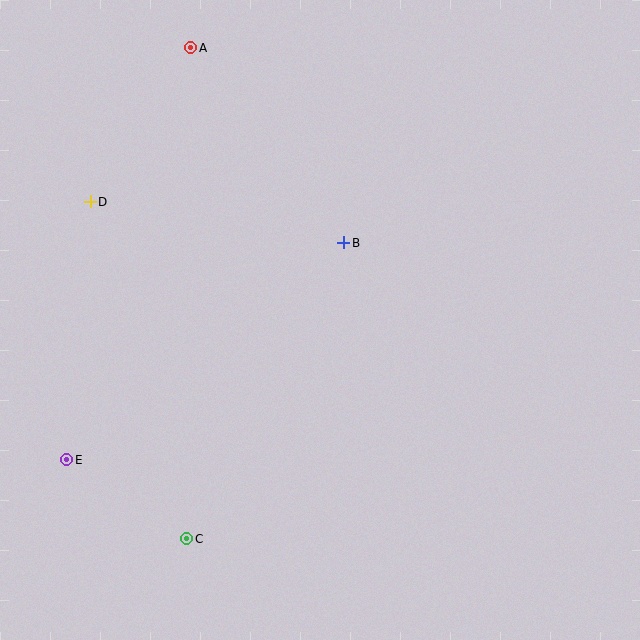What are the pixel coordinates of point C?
Point C is at (187, 539).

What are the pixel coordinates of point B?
Point B is at (344, 243).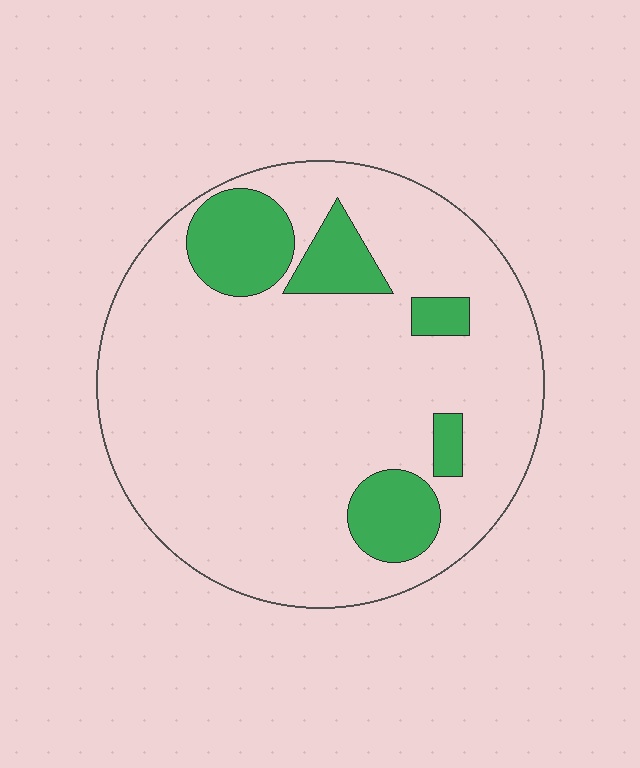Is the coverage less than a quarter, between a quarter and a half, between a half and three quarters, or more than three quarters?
Less than a quarter.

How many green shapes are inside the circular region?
5.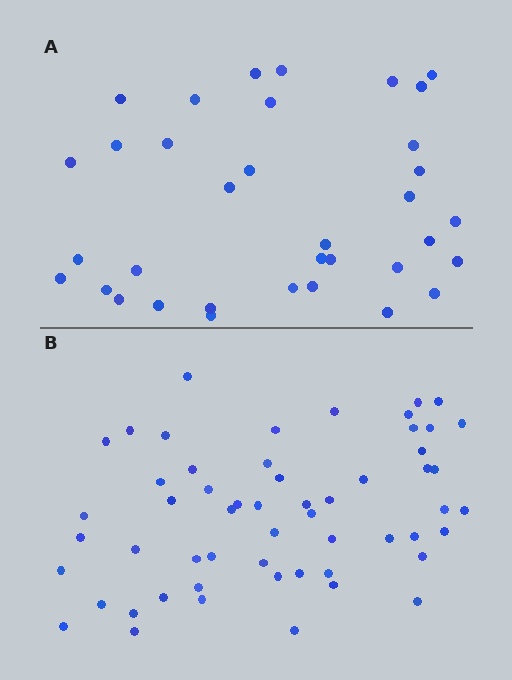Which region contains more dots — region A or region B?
Region B (the bottom region) has more dots.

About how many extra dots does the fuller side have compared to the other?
Region B has approximately 20 more dots than region A.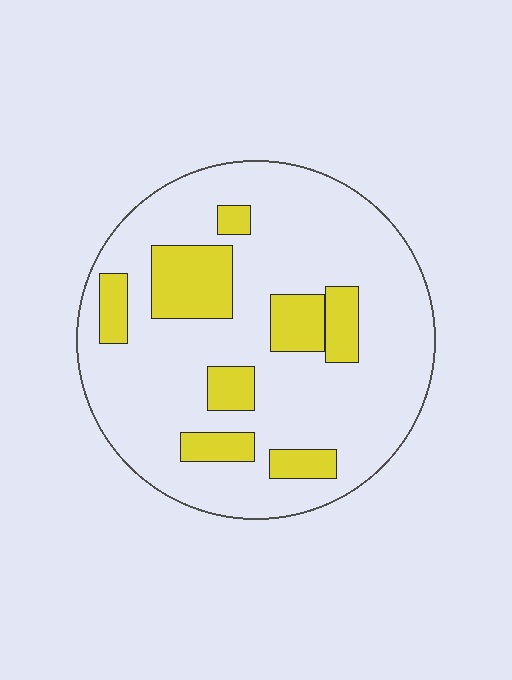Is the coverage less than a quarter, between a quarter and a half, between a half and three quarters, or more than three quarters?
Less than a quarter.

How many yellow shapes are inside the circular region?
8.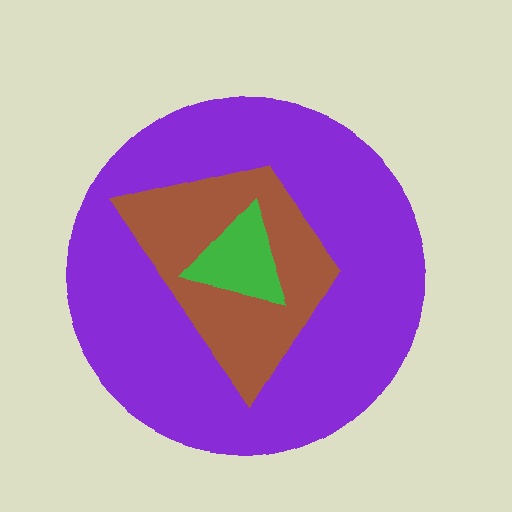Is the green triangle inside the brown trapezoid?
Yes.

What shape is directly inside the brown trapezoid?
The green triangle.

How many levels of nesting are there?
3.